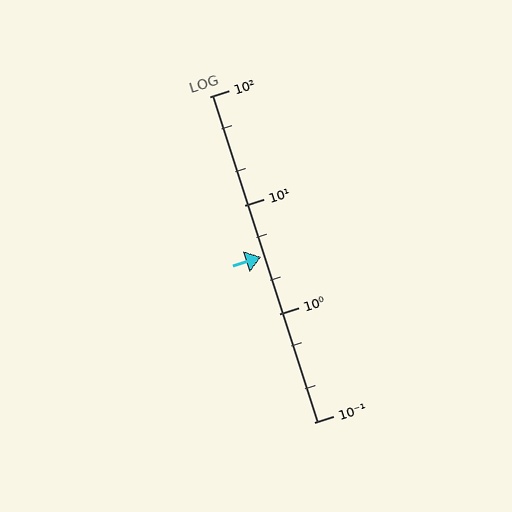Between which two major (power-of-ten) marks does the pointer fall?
The pointer is between 1 and 10.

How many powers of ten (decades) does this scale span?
The scale spans 3 decades, from 0.1 to 100.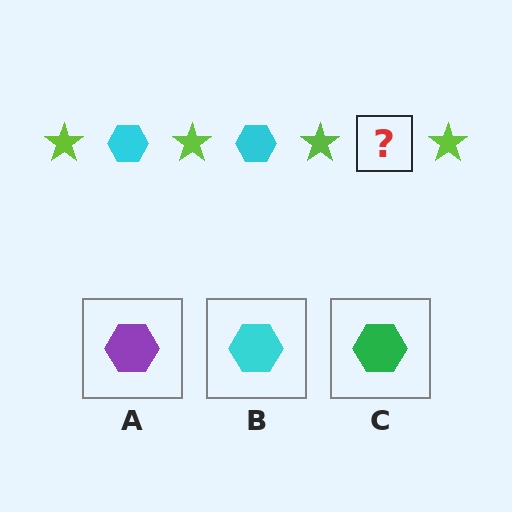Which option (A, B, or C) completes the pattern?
B.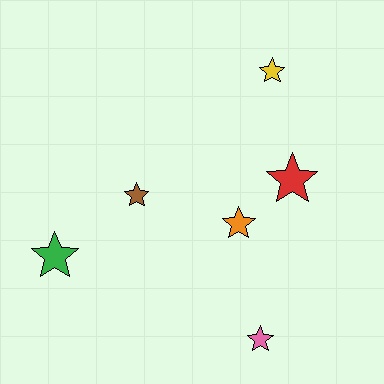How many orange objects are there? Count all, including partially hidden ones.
There is 1 orange object.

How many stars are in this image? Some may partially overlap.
There are 6 stars.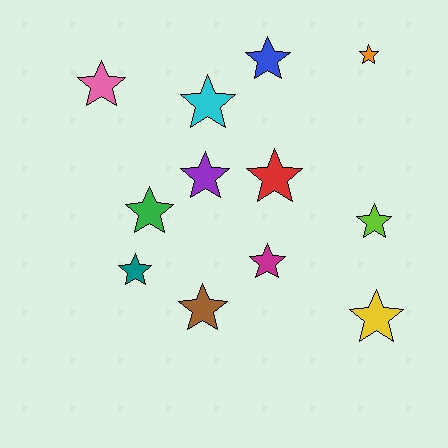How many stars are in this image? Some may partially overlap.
There are 12 stars.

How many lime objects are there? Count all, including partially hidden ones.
There is 1 lime object.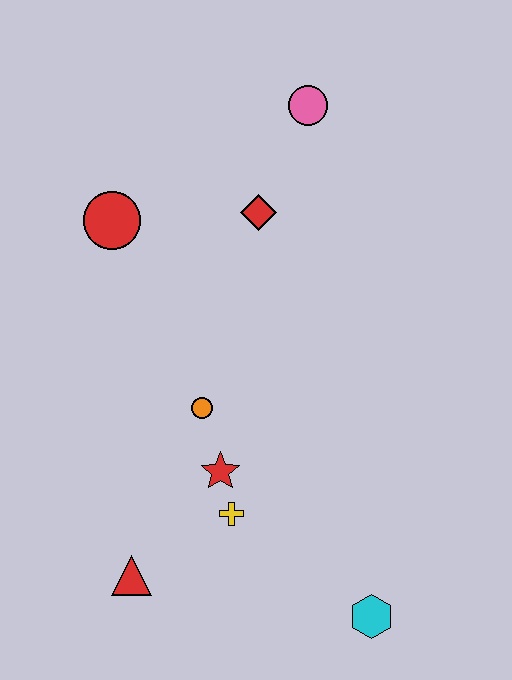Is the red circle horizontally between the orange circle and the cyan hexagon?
No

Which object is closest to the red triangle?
The yellow cross is closest to the red triangle.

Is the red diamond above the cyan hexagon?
Yes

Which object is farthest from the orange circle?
The pink circle is farthest from the orange circle.